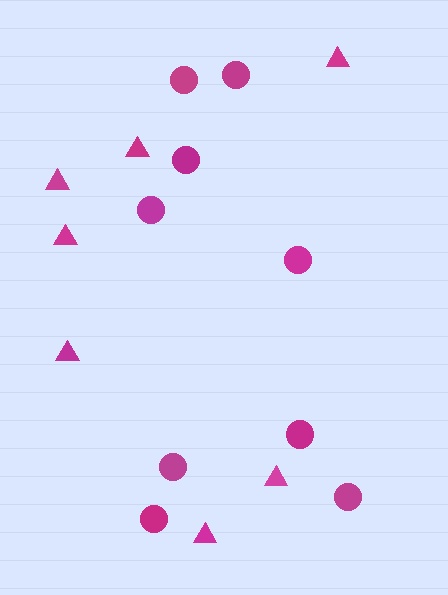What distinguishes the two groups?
There are 2 groups: one group of circles (9) and one group of triangles (7).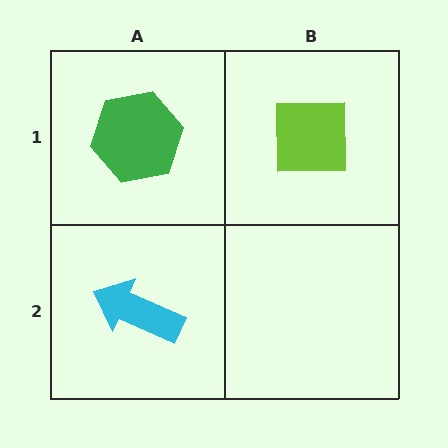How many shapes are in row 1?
2 shapes.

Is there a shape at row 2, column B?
No, that cell is empty.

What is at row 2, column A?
A cyan arrow.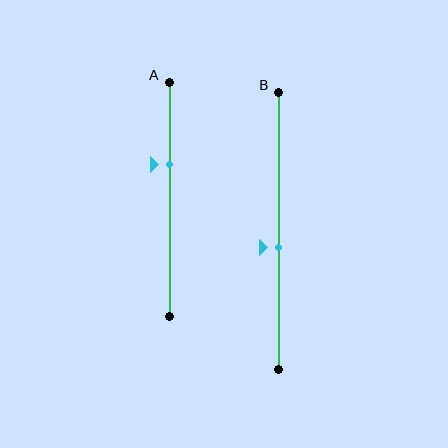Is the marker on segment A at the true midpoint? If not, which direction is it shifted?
No, the marker on segment A is shifted upward by about 15% of the segment length.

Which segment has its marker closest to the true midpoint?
Segment B has its marker closest to the true midpoint.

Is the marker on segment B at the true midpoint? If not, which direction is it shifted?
No, the marker on segment B is shifted downward by about 6% of the segment length.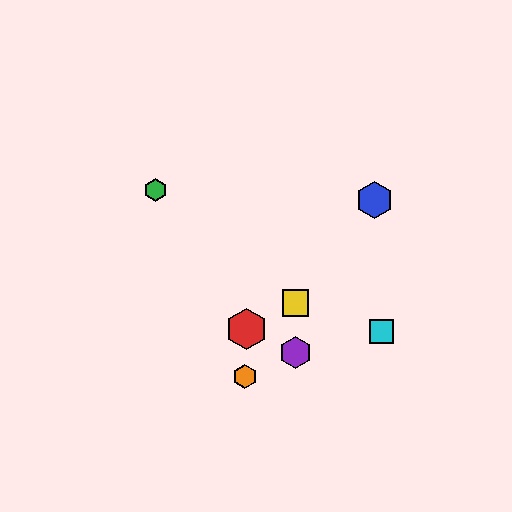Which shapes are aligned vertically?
The yellow square, the purple hexagon are aligned vertically.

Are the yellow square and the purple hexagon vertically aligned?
Yes, both are at x≈295.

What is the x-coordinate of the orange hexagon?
The orange hexagon is at x≈245.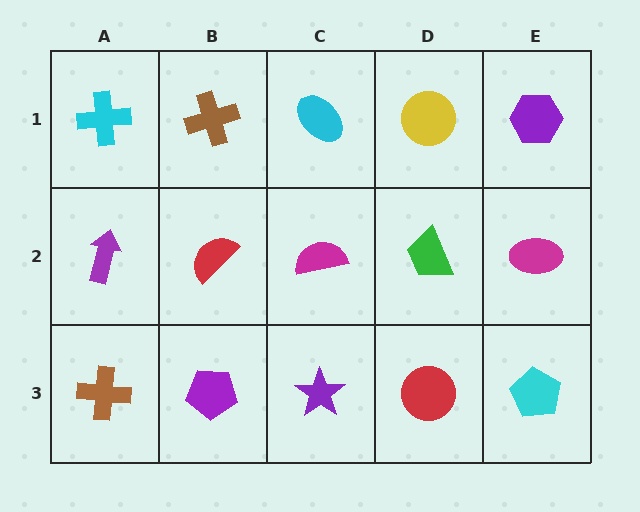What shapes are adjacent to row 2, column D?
A yellow circle (row 1, column D), a red circle (row 3, column D), a magenta semicircle (row 2, column C), a magenta ellipse (row 2, column E).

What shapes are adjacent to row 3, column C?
A magenta semicircle (row 2, column C), a purple pentagon (row 3, column B), a red circle (row 3, column D).